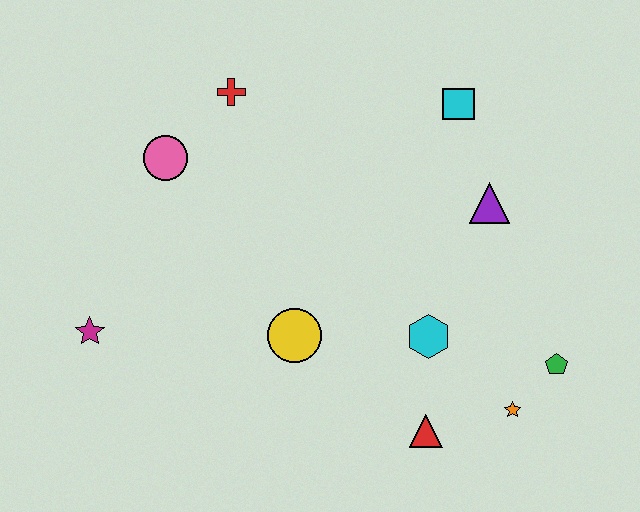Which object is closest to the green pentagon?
The orange star is closest to the green pentagon.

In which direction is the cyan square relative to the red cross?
The cyan square is to the right of the red cross.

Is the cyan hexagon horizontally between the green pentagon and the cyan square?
No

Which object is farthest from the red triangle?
The red cross is farthest from the red triangle.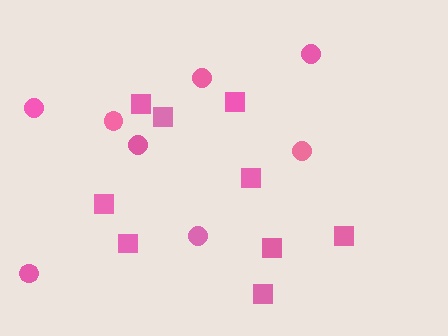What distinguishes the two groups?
There are 2 groups: one group of squares (9) and one group of circles (8).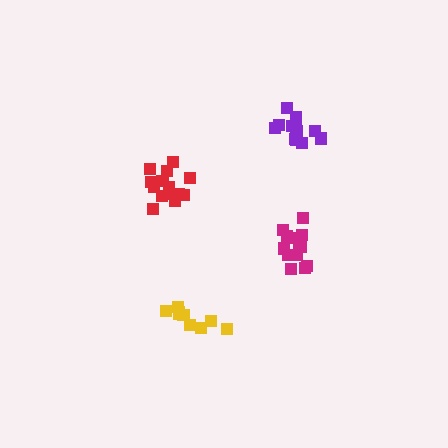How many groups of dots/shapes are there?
There are 4 groups.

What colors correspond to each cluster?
The clusters are colored: magenta, yellow, purple, red.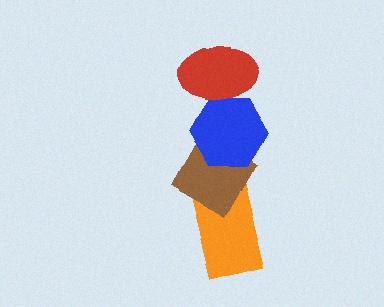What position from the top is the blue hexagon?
The blue hexagon is 2nd from the top.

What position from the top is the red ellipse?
The red ellipse is 1st from the top.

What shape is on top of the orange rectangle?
The brown diamond is on top of the orange rectangle.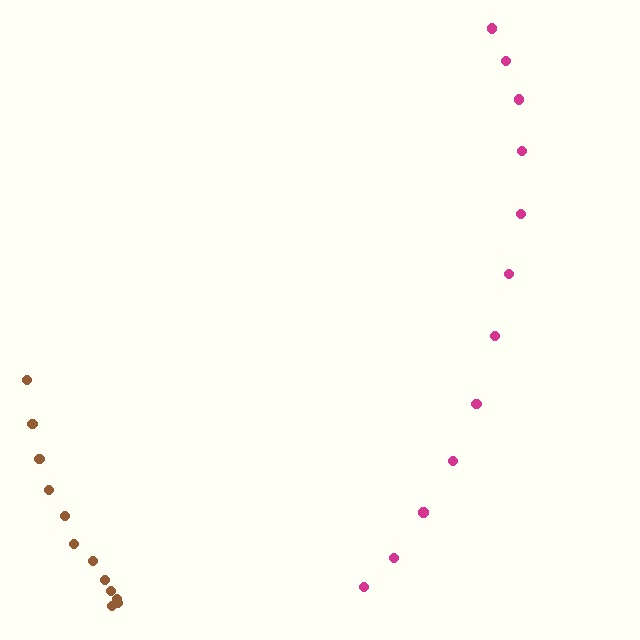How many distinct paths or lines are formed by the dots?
There are 2 distinct paths.